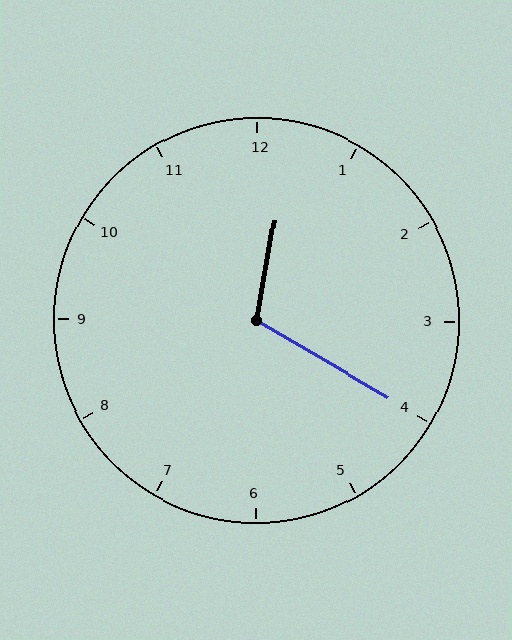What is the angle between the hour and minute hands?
Approximately 110 degrees.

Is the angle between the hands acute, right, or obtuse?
It is obtuse.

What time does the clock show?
12:20.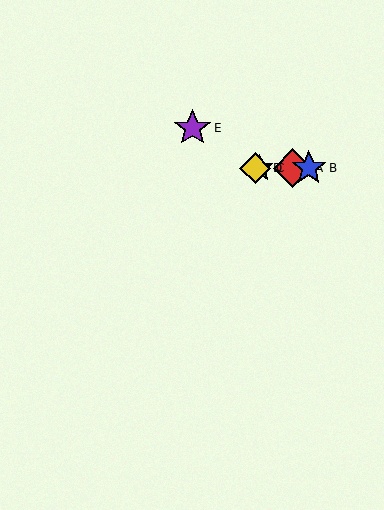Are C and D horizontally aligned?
Yes, both are at y≈168.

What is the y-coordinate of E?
Object E is at y≈128.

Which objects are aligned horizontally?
Objects A, B, C, D are aligned horizontally.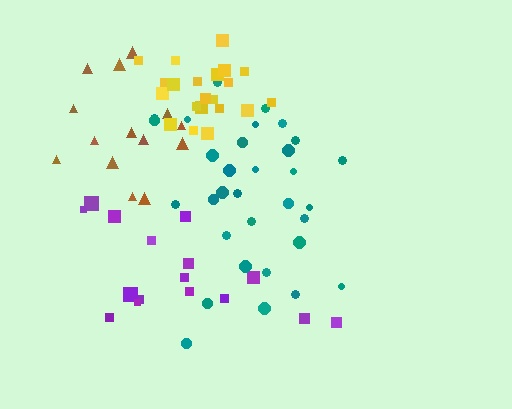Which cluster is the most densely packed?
Yellow.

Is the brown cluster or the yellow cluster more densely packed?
Yellow.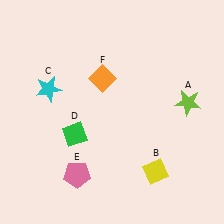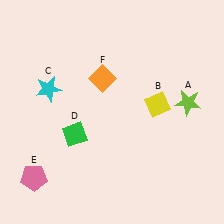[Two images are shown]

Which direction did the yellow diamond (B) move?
The yellow diamond (B) moved up.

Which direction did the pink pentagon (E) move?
The pink pentagon (E) moved left.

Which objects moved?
The objects that moved are: the yellow diamond (B), the pink pentagon (E).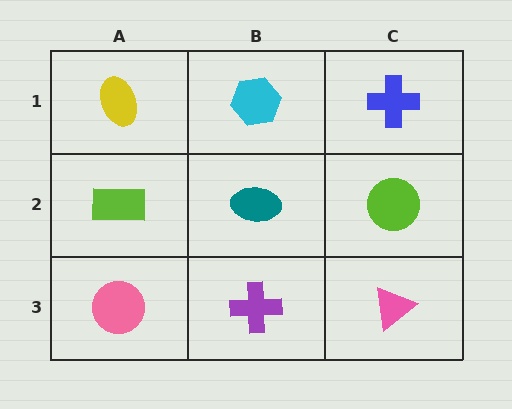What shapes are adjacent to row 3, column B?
A teal ellipse (row 2, column B), a pink circle (row 3, column A), a pink triangle (row 3, column C).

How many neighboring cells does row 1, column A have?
2.